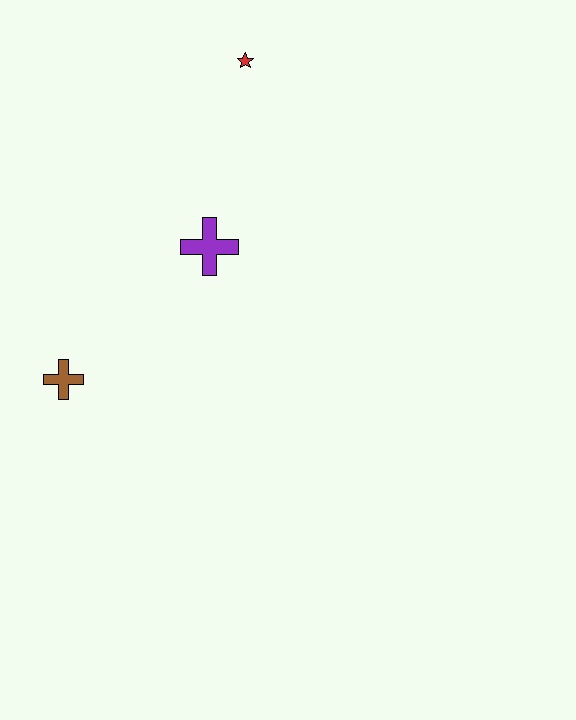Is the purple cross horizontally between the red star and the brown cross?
Yes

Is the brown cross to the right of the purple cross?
No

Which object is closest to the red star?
The purple cross is closest to the red star.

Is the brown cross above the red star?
No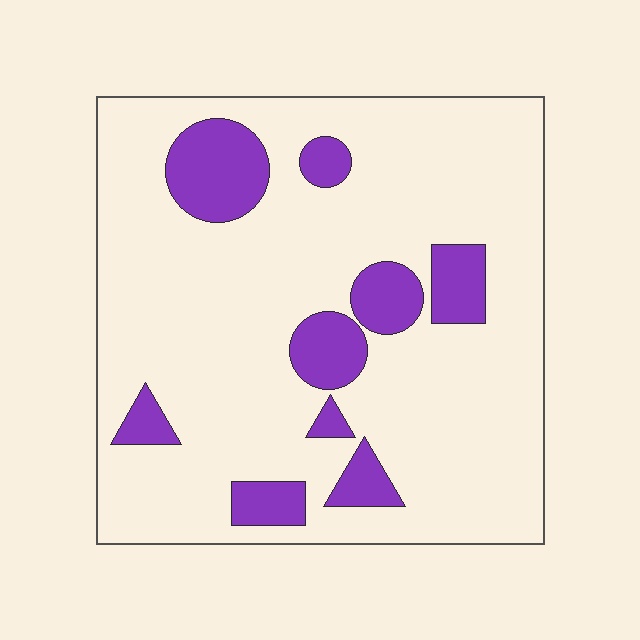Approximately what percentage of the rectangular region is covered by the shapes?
Approximately 15%.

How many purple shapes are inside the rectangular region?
9.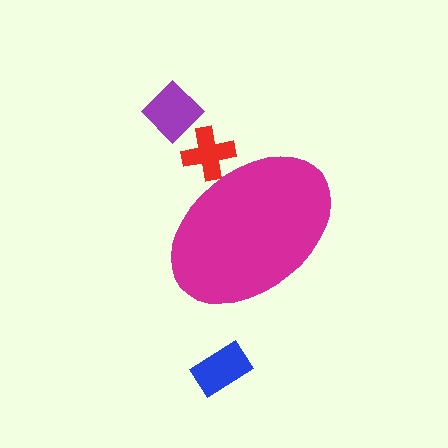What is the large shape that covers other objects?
A magenta ellipse.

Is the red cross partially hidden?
Yes, the red cross is partially hidden behind the magenta ellipse.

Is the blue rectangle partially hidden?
No, the blue rectangle is fully visible.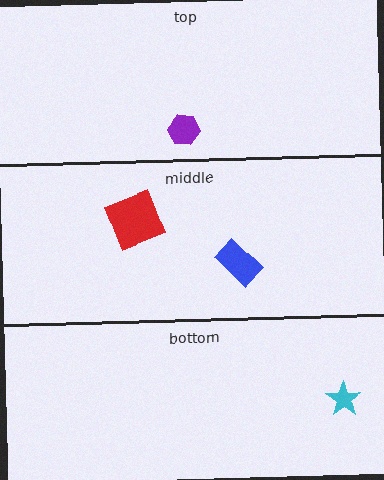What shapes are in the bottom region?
The cyan star.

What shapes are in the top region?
The purple hexagon.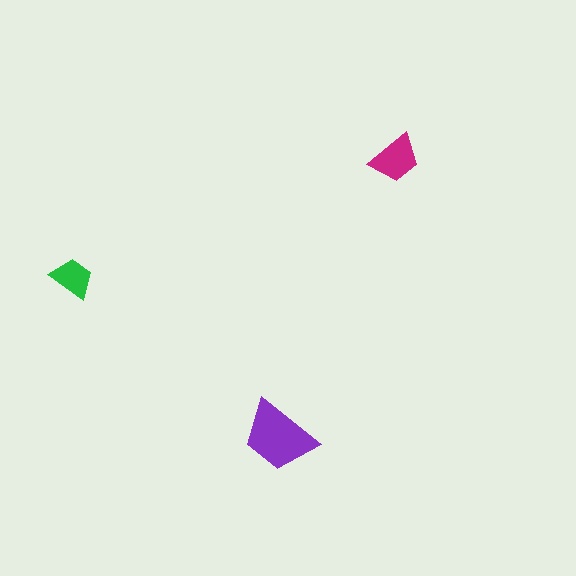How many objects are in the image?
There are 3 objects in the image.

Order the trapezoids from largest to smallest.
the purple one, the magenta one, the green one.